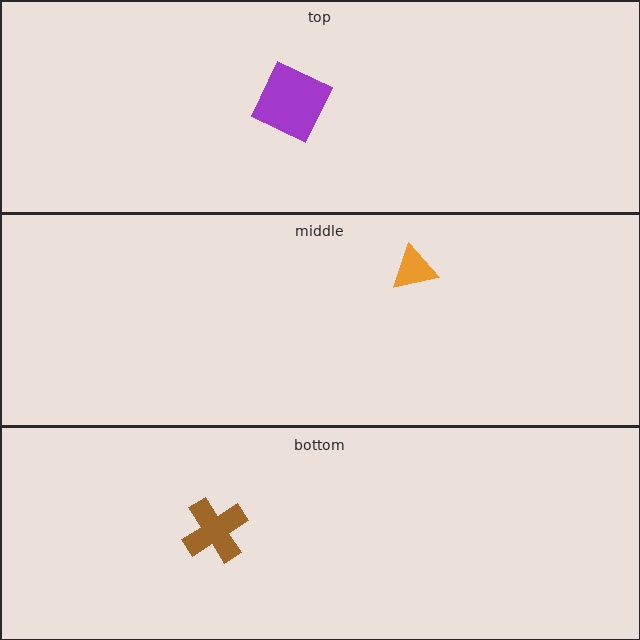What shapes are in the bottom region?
The brown cross.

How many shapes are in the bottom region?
1.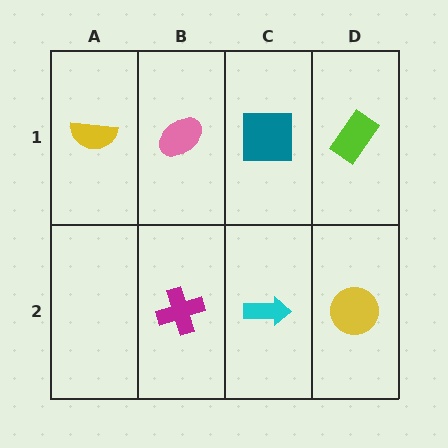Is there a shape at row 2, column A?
No, that cell is empty.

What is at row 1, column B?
A pink ellipse.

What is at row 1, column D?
A lime rectangle.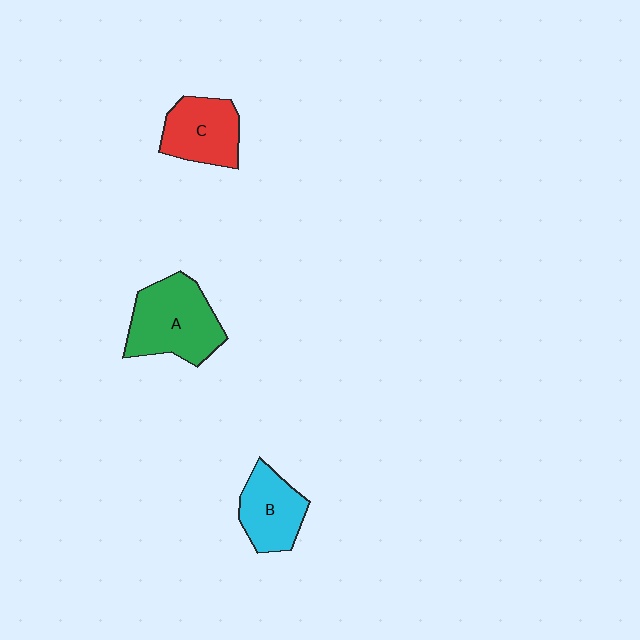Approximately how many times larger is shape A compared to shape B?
Approximately 1.4 times.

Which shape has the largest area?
Shape A (green).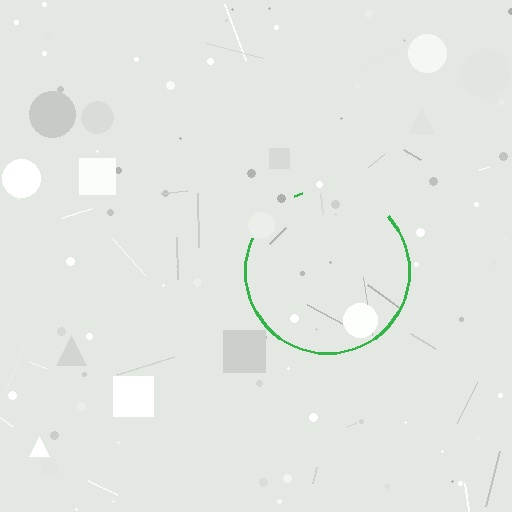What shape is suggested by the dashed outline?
The dashed outline suggests a circle.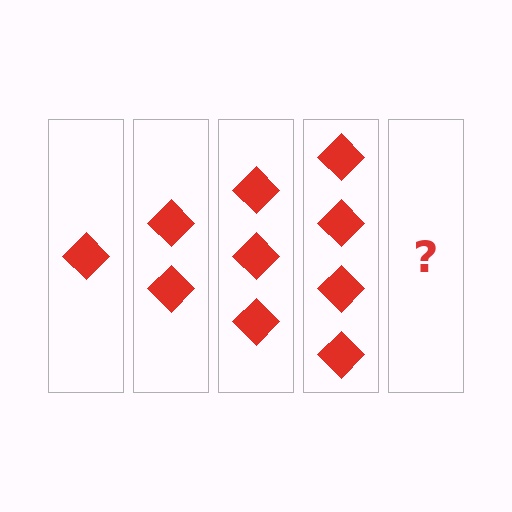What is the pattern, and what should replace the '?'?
The pattern is that each step adds one more diamond. The '?' should be 5 diamonds.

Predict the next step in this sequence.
The next step is 5 diamonds.